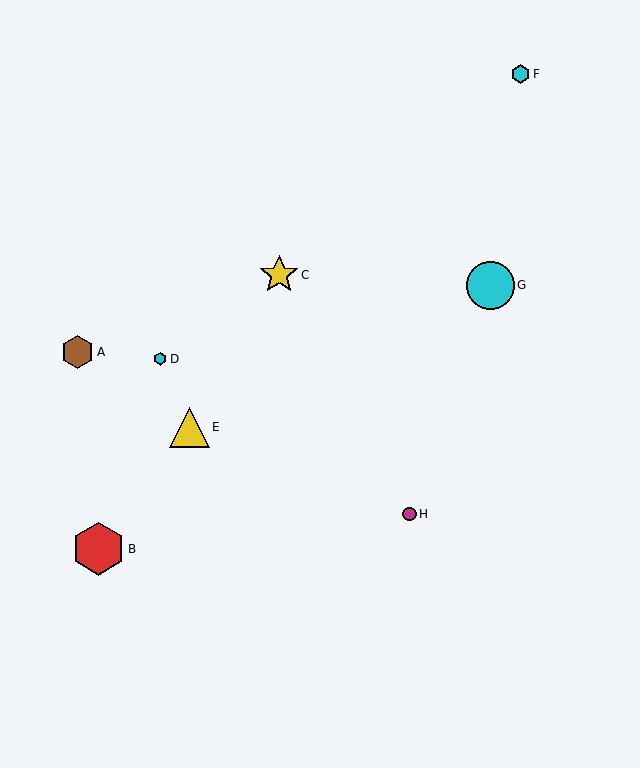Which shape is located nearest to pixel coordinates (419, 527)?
The magenta circle (labeled H) at (409, 514) is nearest to that location.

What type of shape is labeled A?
Shape A is a brown hexagon.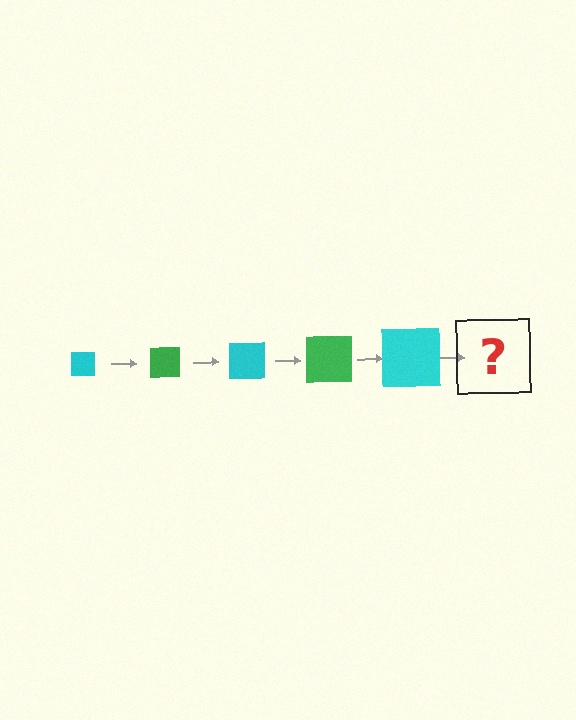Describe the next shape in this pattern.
It should be a green square, larger than the previous one.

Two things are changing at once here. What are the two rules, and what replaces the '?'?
The two rules are that the square grows larger each step and the color cycles through cyan and green. The '?' should be a green square, larger than the previous one.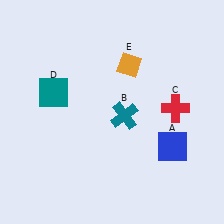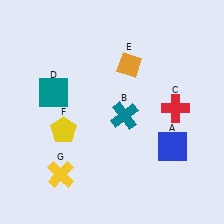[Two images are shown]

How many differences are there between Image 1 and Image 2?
There are 2 differences between the two images.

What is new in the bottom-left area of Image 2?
A yellow cross (G) was added in the bottom-left area of Image 2.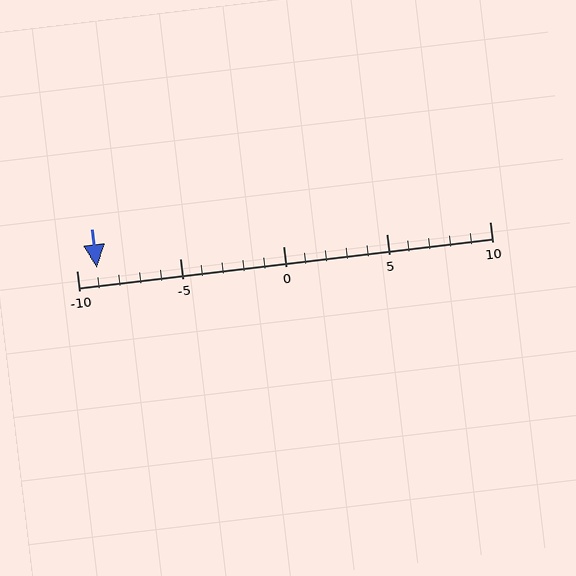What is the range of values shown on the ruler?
The ruler shows values from -10 to 10.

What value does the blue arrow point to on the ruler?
The blue arrow points to approximately -9.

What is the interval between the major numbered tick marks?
The major tick marks are spaced 5 units apart.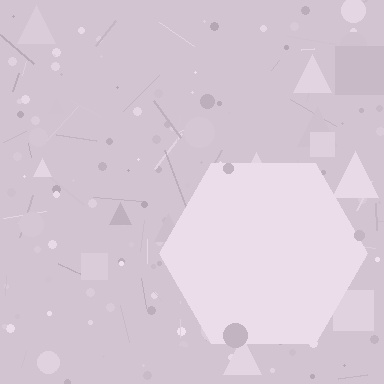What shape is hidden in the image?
A hexagon is hidden in the image.